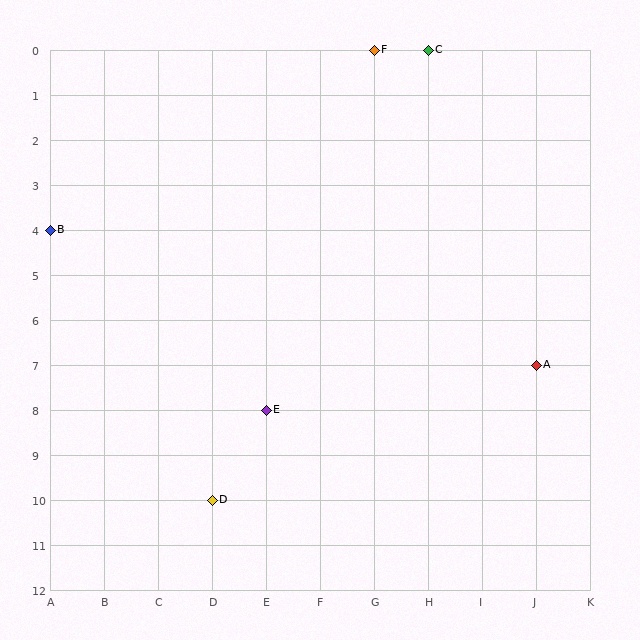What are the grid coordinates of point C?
Point C is at grid coordinates (H, 0).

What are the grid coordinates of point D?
Point D is at grid coordinates (D, 10).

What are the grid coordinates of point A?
Point A is at grid coordinates (J, 7).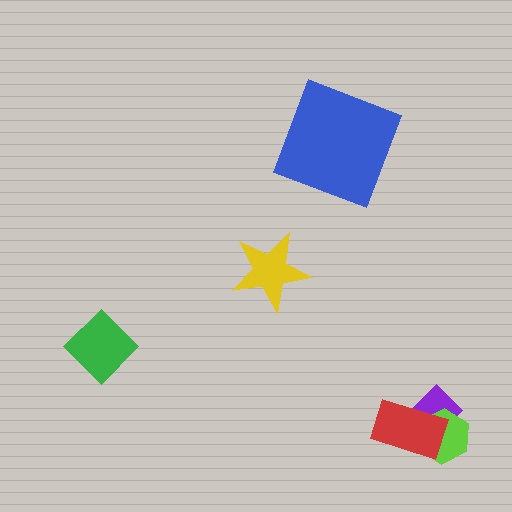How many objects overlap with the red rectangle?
2 objects overlap with the red rectangle.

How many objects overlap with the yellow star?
0 objects overlap with the yellow star.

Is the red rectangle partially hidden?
No, no other shape covers it.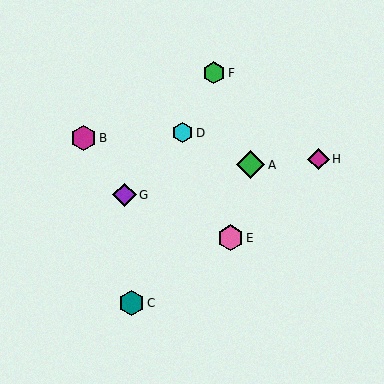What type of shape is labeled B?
Shape B is a magenta hexagon.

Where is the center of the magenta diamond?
The center of the magenta diamond is at (319, 159).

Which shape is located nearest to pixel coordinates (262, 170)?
The green diamond (labeled A) at (250, 165) is nearest to that location.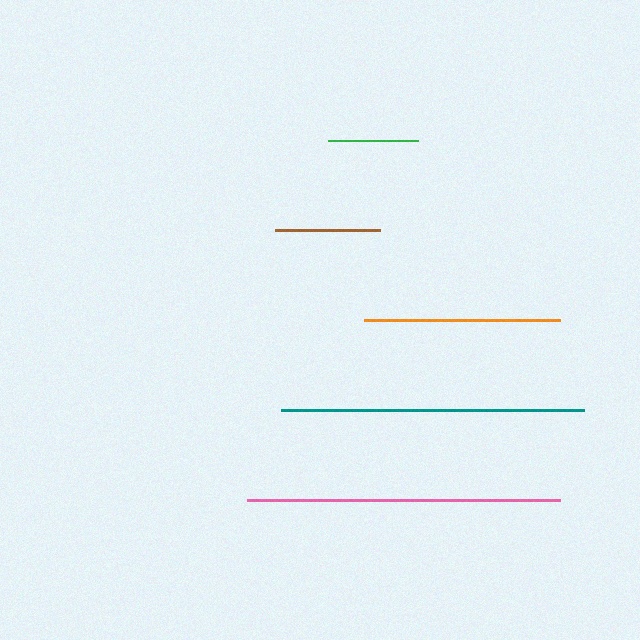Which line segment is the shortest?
The green line is the shortest at approximately 90 pixels.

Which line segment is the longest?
The pink line is the longest at approximately 314 pixels.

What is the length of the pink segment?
The pink segment is approximately 314 pixels long.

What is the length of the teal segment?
The teal segment is approximately 302 pixels long.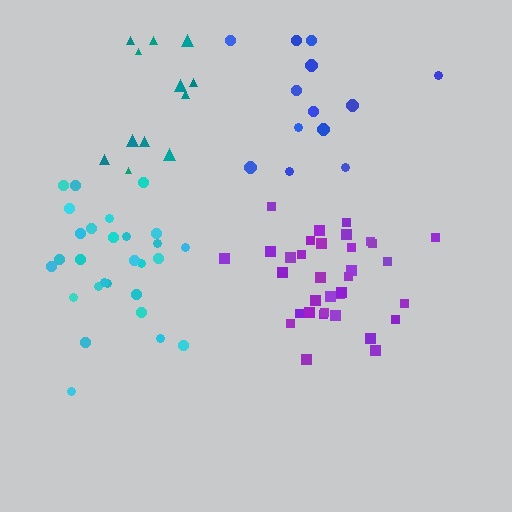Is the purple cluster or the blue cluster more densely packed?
Purple.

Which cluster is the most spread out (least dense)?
Blue.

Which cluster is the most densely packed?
Purple.